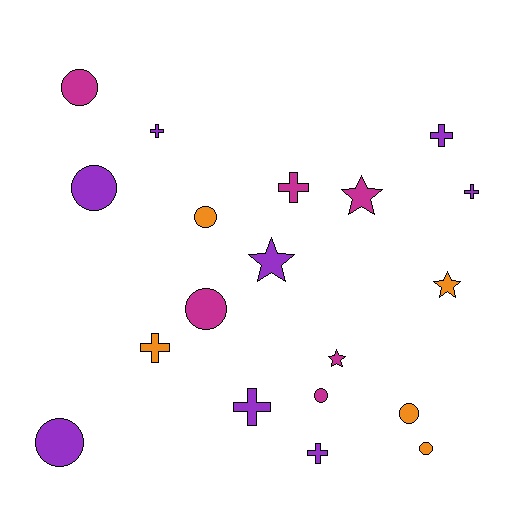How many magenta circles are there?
There are 3 magenta circles.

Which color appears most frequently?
Purple, with 8 objects.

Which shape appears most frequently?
Circle, with 8 objects.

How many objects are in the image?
There are 19 objects.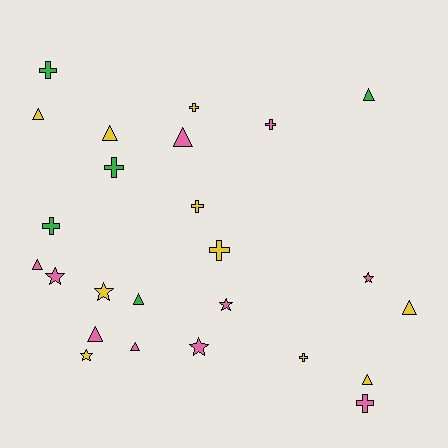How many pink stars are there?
There are 4 pink stars.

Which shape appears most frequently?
Triangle, with 10 objects.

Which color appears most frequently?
Pink, with 10 objects.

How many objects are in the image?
There are 25 objects.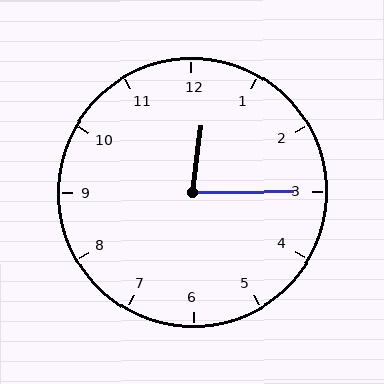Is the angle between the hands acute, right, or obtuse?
It is acute.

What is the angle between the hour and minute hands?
Approximately 82 degrees.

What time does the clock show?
12:15.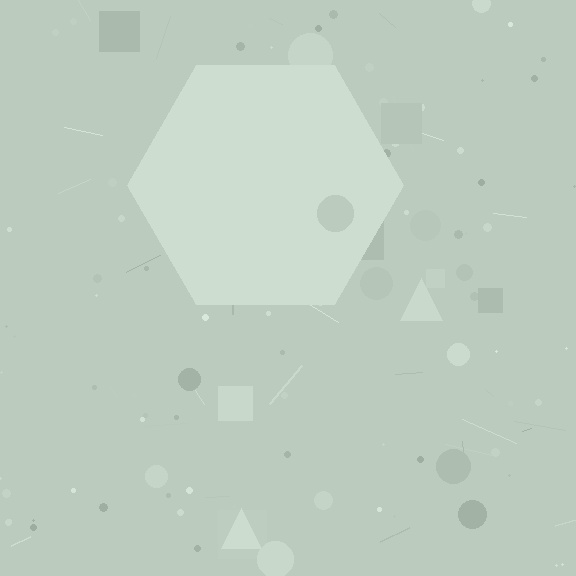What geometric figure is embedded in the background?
A hexagon is embedded in the background.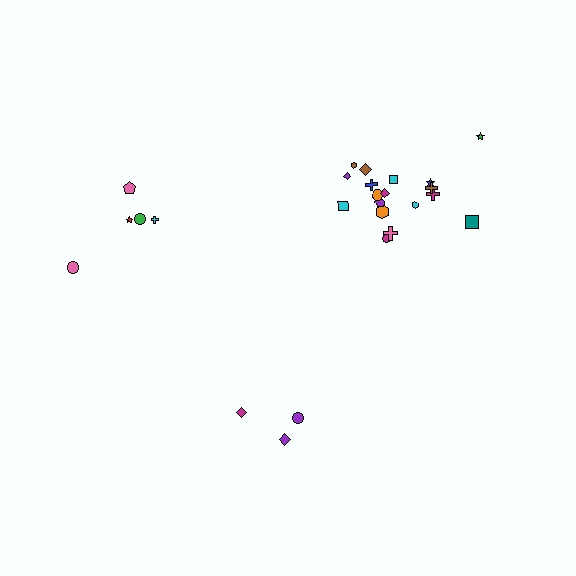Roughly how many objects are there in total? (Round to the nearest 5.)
Roughly 25 objects in total.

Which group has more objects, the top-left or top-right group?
The top-right group.